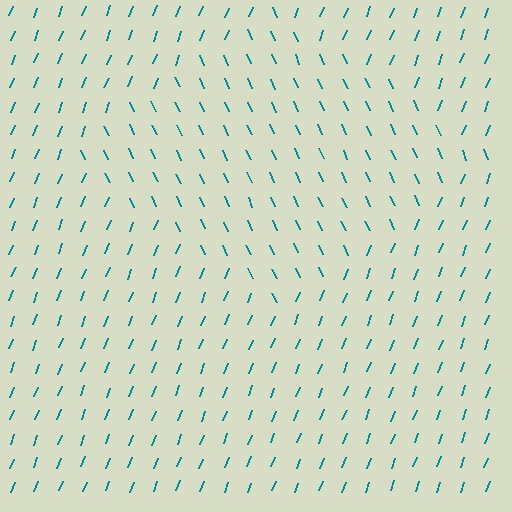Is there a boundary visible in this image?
Yes, there is a texture boundary formed by a change in line orientation.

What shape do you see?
I see a diamond.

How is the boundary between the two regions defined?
The boundary is defined purely by a change in line orientation (approximately 45 degrees difference). All lines are the same color and thickness.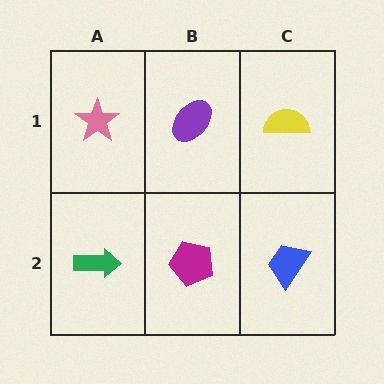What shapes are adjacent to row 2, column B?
A purple ellipse (row 1, column B), a green arrow (row 2, column A), a blue trapezoid (row 2, column C).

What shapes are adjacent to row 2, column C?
A yellow semicircle (row 1, column C), a magenta pentagon (row 2, column B).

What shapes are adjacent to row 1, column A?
A green arrow (row 2, column A), a purple ellipse (row 1, column B).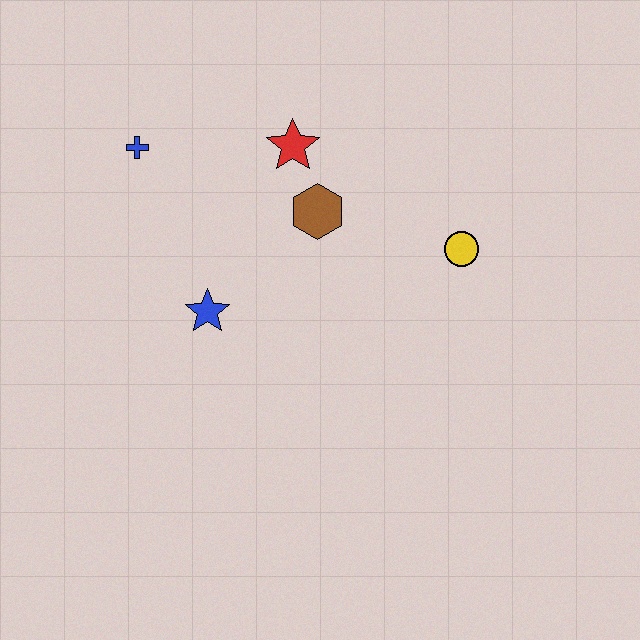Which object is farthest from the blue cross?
The yellow circle is farthest from the blue cross.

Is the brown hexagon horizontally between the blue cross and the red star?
No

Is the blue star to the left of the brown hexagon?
Yes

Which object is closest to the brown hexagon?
The red star is closest to the brown hexagon.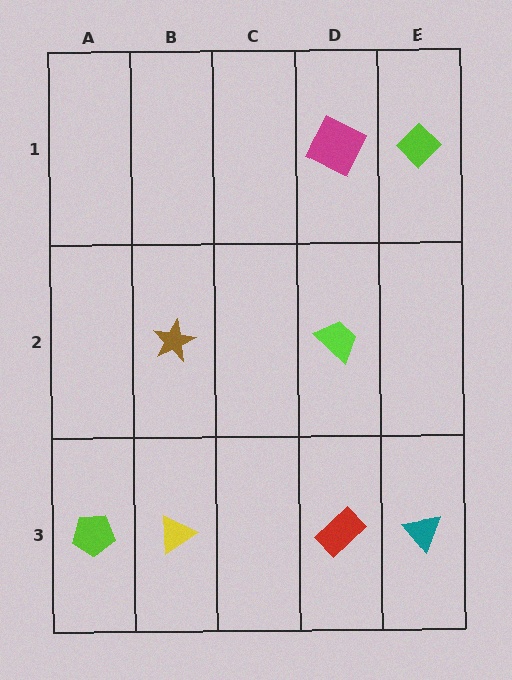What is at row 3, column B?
A yellow triangle.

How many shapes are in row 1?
2 shapes.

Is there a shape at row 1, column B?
No, that cell is empty.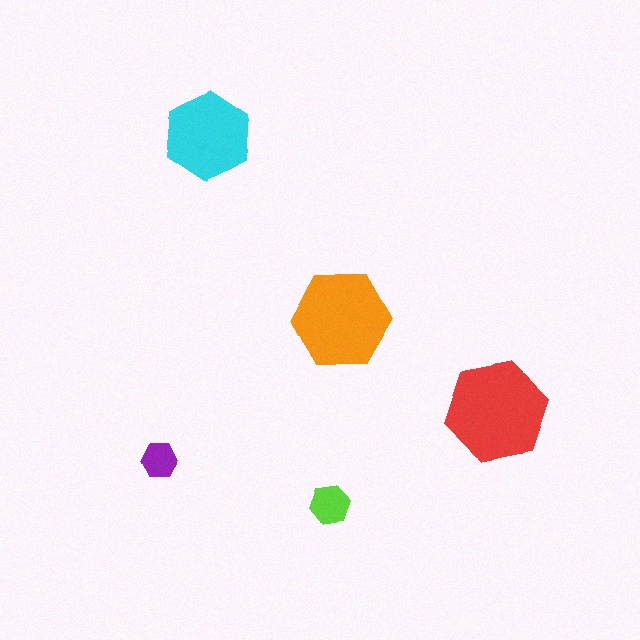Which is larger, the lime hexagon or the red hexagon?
The red one.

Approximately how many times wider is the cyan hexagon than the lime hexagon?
About 2 times wider.